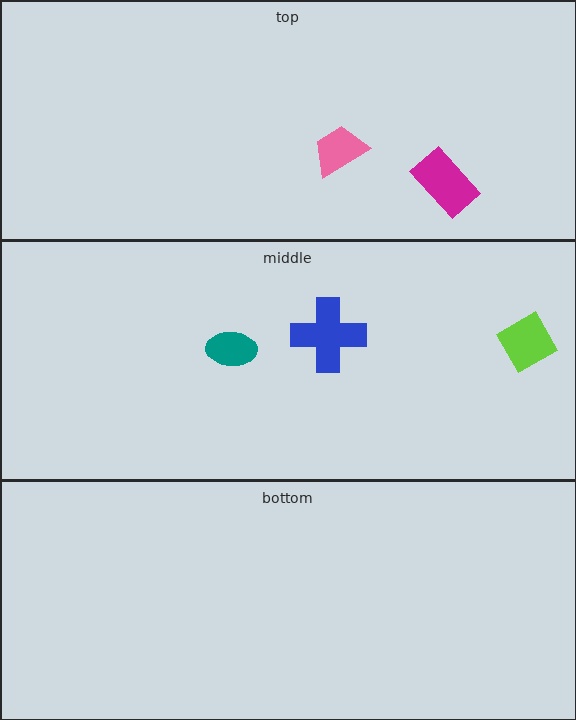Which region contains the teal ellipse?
The middle region.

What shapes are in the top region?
The magenta rectangle, the pink trapezoid.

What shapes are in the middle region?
The blue cross, the teal ellipse, the lime diamond.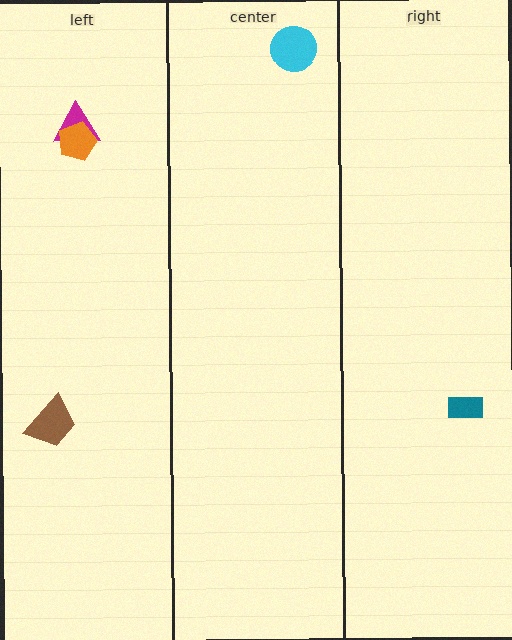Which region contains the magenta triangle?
The left region.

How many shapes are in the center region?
1.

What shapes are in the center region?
The cyan circle.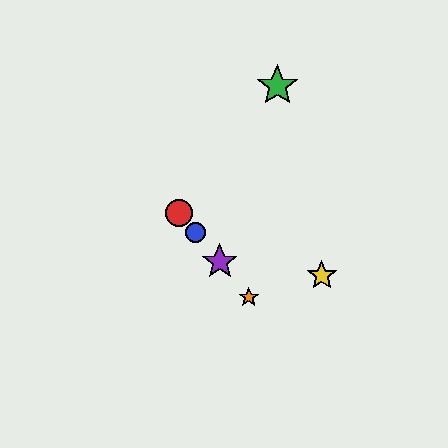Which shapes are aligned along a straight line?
The red circle, the blue circle, the purple star, the orange star are aligned along a straight line.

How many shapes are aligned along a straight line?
4 shapes (the red circle, the blue circle, the purple star, the orange star) are aligned along a straight line.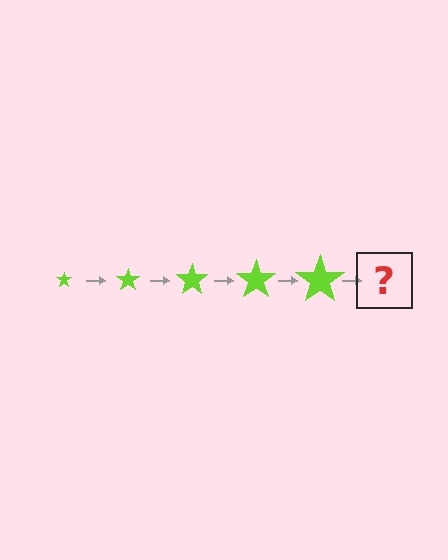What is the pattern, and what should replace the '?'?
The pattern is that the star gets progressively larger each step. The '?' should be a lime star, larger than the previous one.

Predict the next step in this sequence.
The next step is a lime star, larger than the previous one.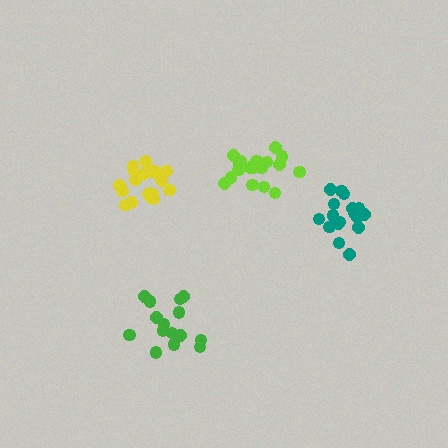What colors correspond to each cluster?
The clusters are colored: green, teal, lime, yellow.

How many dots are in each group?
Group 1: 15 dots, Group 2: 18 dots, Group 3: 19 dots, Group 4: 20 dots (72 total).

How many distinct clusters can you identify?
There are 4 distinct clusters.